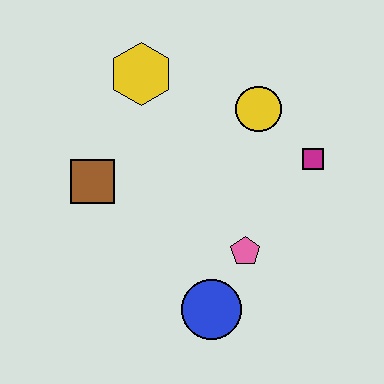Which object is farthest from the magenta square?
The brown square is farthest from the magenta square.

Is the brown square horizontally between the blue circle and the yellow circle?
No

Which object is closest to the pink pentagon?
The blue circle is closest to the pink pentagon.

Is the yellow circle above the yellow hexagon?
No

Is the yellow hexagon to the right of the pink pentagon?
No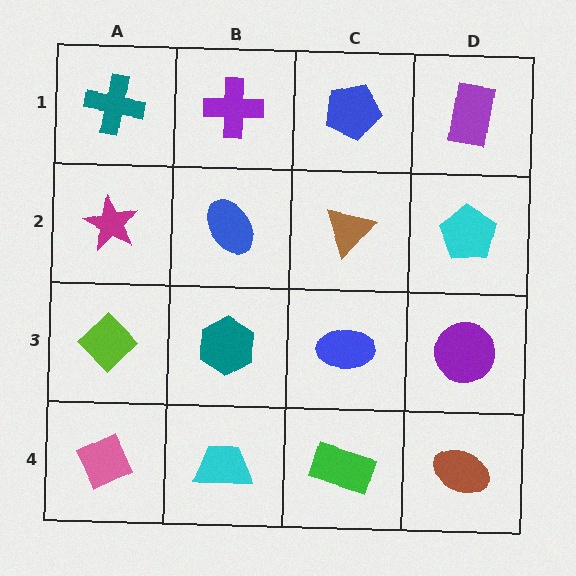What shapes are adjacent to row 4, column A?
A lime diamond (row 3, column A), a cyan trapezoid (row 4, column B).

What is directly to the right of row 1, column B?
A blue pentagon.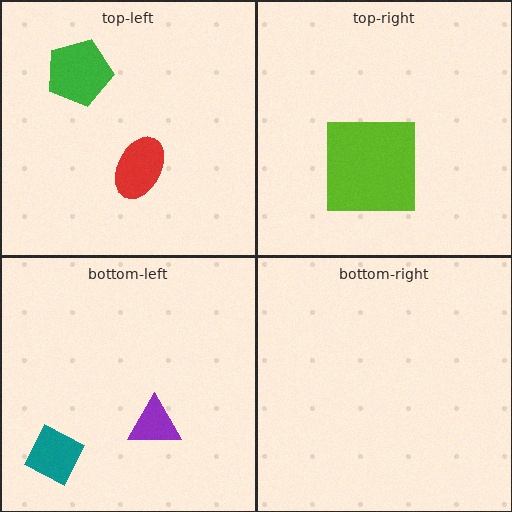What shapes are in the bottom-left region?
The teal diamond, the purple triangle.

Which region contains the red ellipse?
The top-left region.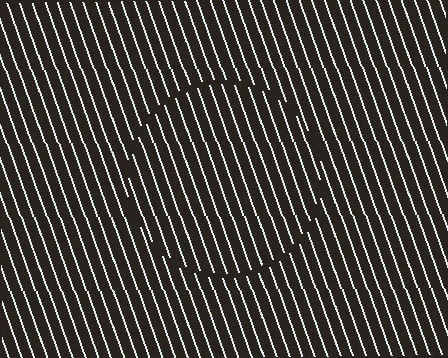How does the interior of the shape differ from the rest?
The interior of the shape contains the same grating, shifted by half a period — the contour is defined by the phase discontinuity where line-ends from the inner and outer gratings abut.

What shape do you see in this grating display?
An illusory circle. The interior of the shape contains the same grating, shifted by half a period — the contour is defined by the phase discontinuity where line-ends from the inner and outer gratings abut.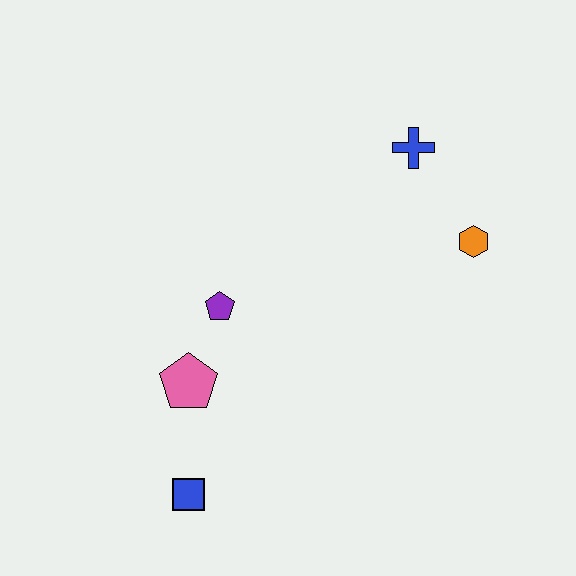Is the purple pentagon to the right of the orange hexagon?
No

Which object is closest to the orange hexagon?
The blue cross is closest to the orange hexagon.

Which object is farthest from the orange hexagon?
The blue square is farthest from the orange hexagon.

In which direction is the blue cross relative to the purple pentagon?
The blue cross is to the right of the purple pentagon.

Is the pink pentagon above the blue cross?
No